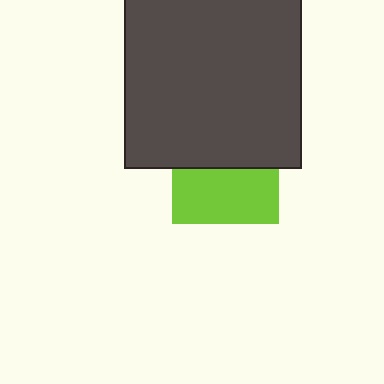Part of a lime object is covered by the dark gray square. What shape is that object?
It is a square.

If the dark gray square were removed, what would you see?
You would see the complete lime square.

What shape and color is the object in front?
The object in front is a dark gray square.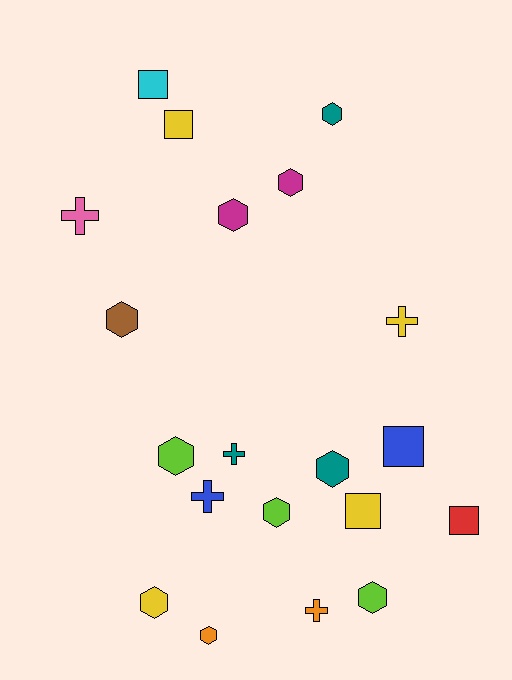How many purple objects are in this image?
There are no purple objects.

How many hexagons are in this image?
There are 10 hexagons.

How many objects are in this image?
There are 20 objects.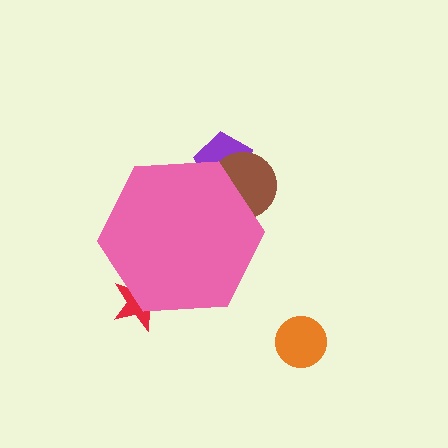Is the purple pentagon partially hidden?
Yes, the purple pentagon is partially hidden behind the pink hexagon.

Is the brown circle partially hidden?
Yes, the brown circle is partially hidden behind the pink hexagon.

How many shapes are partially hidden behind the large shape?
3 shapes are partially hidden.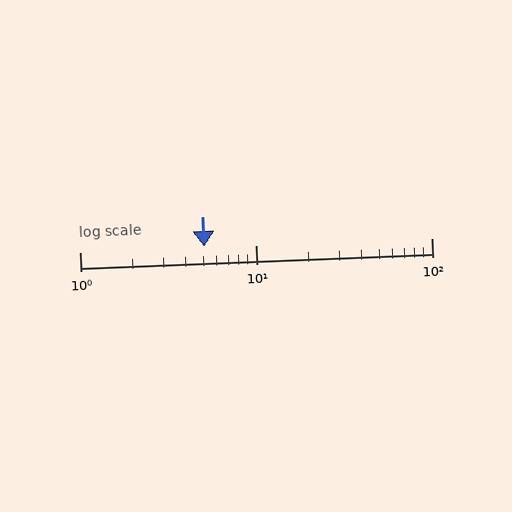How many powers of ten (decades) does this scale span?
The scale spans 2 decades, from 1 to 100.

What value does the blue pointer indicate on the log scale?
The pointer indicates approximately 5.1.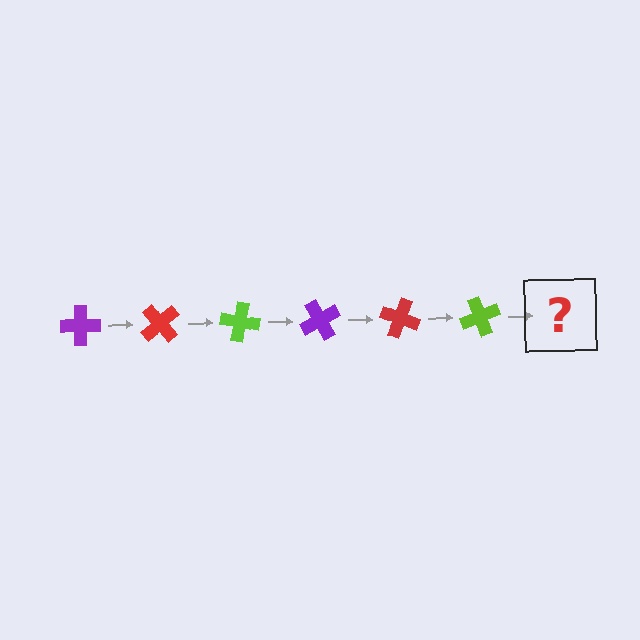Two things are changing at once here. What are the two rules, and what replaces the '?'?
The two rules are that it rotates 50 degrees each step and the color cycles through purple, red, and lime. The '?' should be a purple cross, rotated 300 degrees from the start.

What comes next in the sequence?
The next element should be a purple cross, rotated 300 degrees from the start.